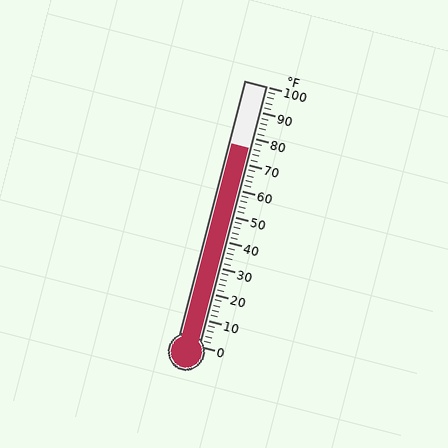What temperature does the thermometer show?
The thermometer shows approximately 76°F.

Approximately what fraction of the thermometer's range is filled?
The thermometer is filled to approximately 75% of its range.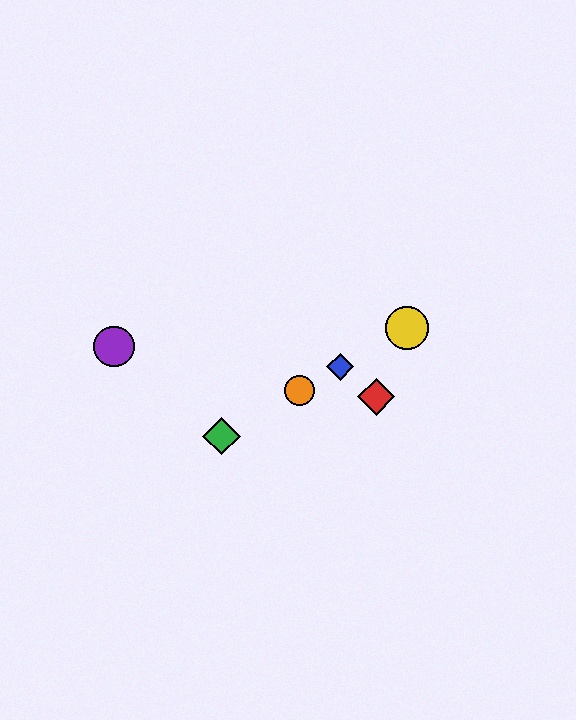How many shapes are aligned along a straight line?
4 shapes (the blue diamond, the green diamond, the yellow circle, the orange circle) are aligned along a straight line.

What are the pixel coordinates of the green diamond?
The green diamond is at (221, 436).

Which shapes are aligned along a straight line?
The blue diamond, the green diamond, the yellow circle, the orange circle are aligned along a straight line.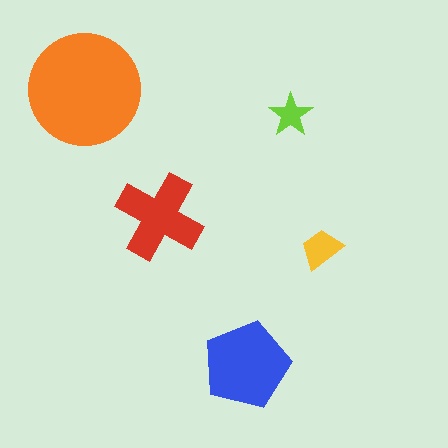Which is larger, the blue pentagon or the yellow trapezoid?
The blue pentagon.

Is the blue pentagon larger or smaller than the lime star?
Larger.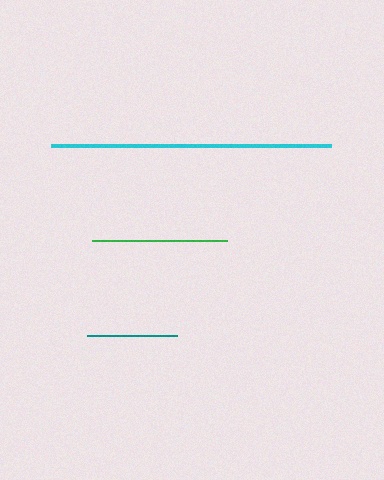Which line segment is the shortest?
The teal line is the shortest at approximately 90 pixels.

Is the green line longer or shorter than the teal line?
The green line is longer than the teal line.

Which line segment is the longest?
The cyan line is the longest at approximately 280 pixels.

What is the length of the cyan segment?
The cyan segment is approximately 280 pixels long.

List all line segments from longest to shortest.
From longest to shortest: cyan, green, teal.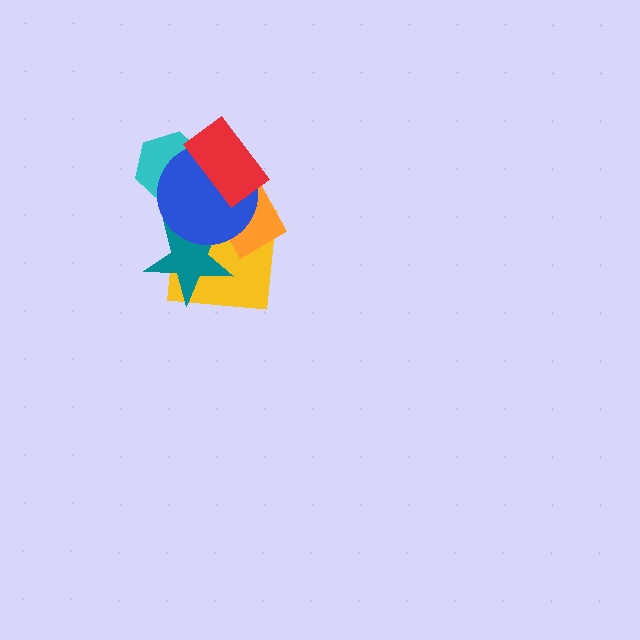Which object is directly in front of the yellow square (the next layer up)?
The orange diamond is directly in front of the yellow square.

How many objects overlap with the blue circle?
5 objects overlap with the blue circle.